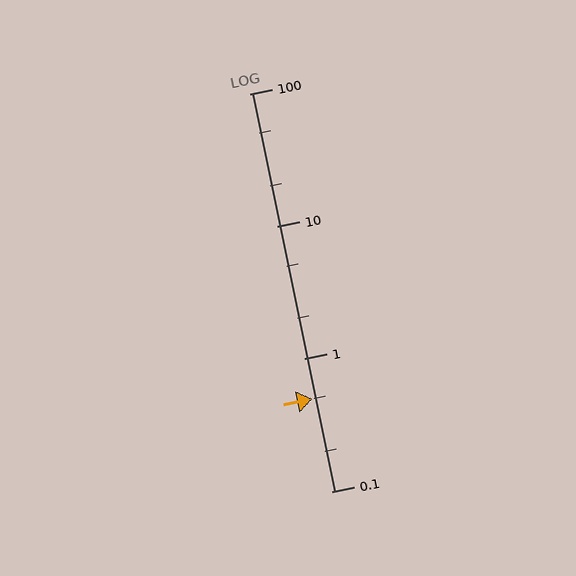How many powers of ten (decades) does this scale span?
The scale spans 3 decades, from 0.1 to 100.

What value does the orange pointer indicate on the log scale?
The pointer indicates approximately 0.5.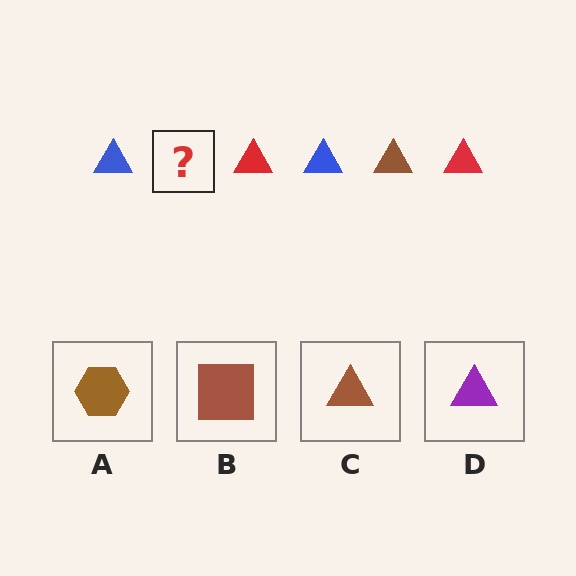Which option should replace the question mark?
Option C.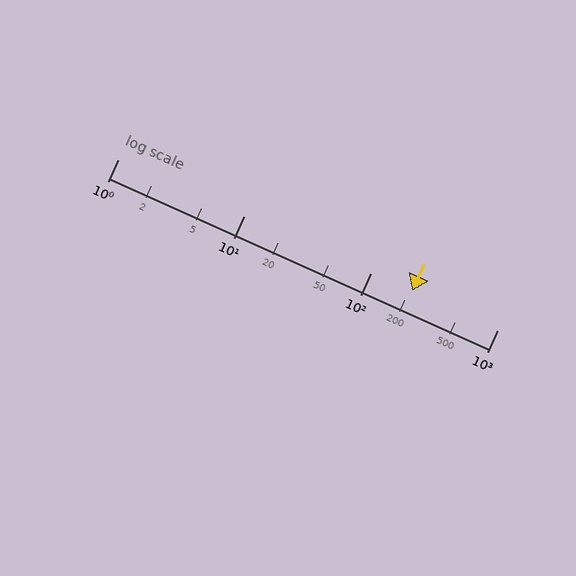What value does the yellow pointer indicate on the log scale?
The pointer indicates approximately 210.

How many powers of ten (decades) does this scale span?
The scale spans 3 decades, from 1 to 1000.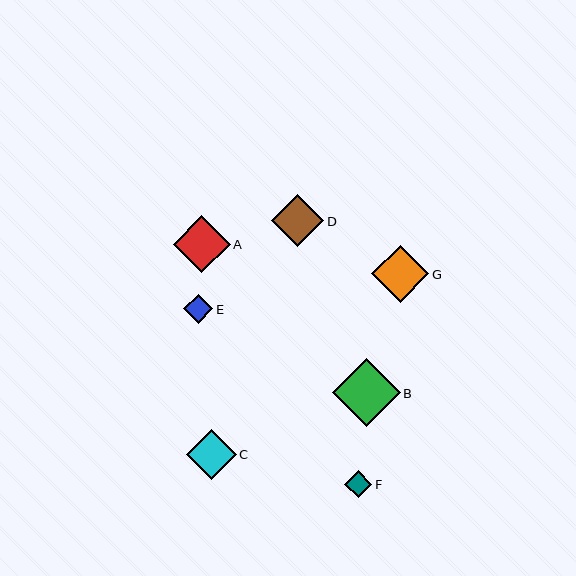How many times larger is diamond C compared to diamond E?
Diamond C is approximately 1.7 times the size of diamond E.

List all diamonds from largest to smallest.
From largest to smallest: B, A, G, D, C, E, F.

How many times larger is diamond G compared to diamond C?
Diamond G is approximately 1.1 times the size of diamond C.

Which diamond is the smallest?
Diamond F is the smallest with a size of approximately 27 pixels.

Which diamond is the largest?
Diamond B is the largest with a size of approximately 68 pixels.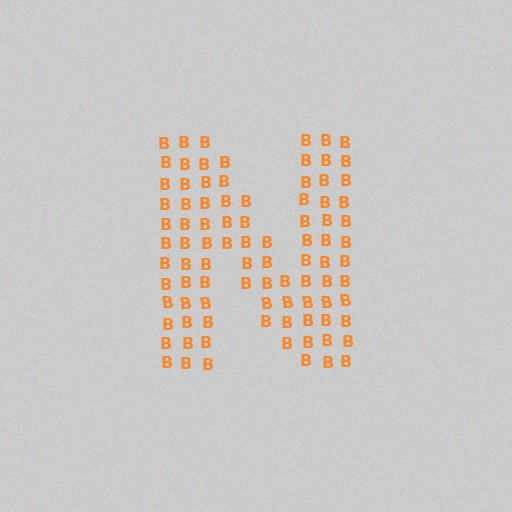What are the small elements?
The small elements are letter B's.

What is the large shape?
The large shape is the letter N.